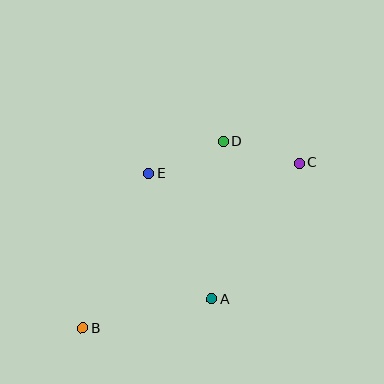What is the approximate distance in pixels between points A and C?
The distance between A and C is approximately 162 pixels.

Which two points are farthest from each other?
Points B and C are farthest from each other.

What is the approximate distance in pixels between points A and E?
The distance between A and E is approximately 141 pixels.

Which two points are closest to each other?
Points C and D are closest to each other.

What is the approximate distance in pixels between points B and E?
The distance between B and E is approximately 168 pixels.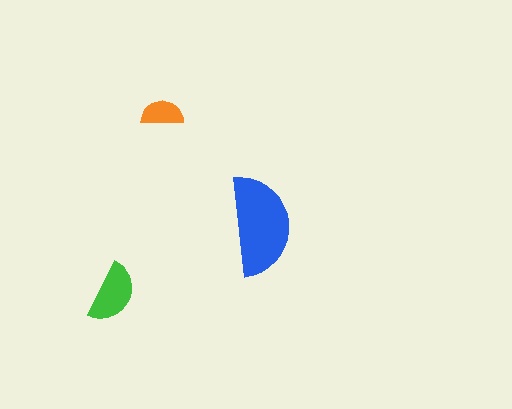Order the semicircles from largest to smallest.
the blue one, the green one, the orange one.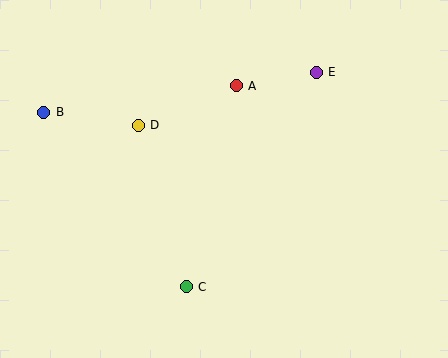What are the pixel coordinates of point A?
Point A is at (236, 86).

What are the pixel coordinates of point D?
Point D is at (138, 125).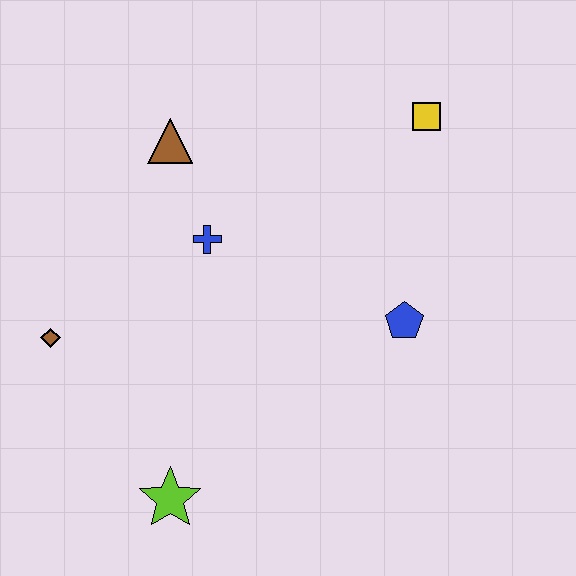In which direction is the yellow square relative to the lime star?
The yellow square is above the lime star.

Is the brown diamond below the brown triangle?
Yes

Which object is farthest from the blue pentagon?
The brown diamond is farthest from the blue pentagon.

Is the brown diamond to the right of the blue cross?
No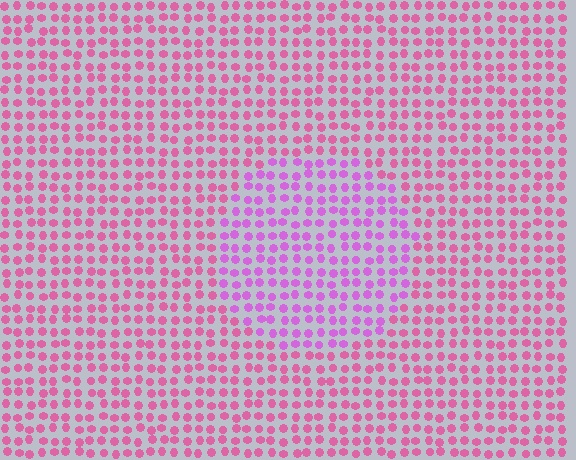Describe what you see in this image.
The image is filled with small pink elements in a uniform arrangement. A circle-shaped region is visible where the elements are tinted to a slightly different hue, forming a subtle color boundary.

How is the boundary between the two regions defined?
The boundary is defined purely by a slight shift in hue (about 33 degrees). Spacing, size, and orientation are identical on both sides.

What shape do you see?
I see a circle.